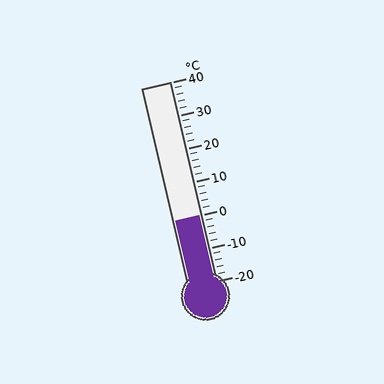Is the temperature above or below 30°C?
The temperature is below 30°C.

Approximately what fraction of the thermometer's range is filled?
The thermometer is filled to approximately 35% of its range.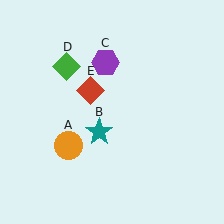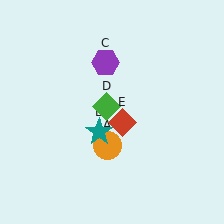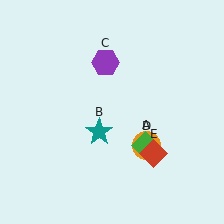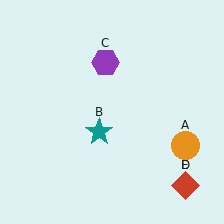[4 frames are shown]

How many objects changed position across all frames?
3 objects changed position: orange circle (object A), green diamond (object D), red diamond (object E).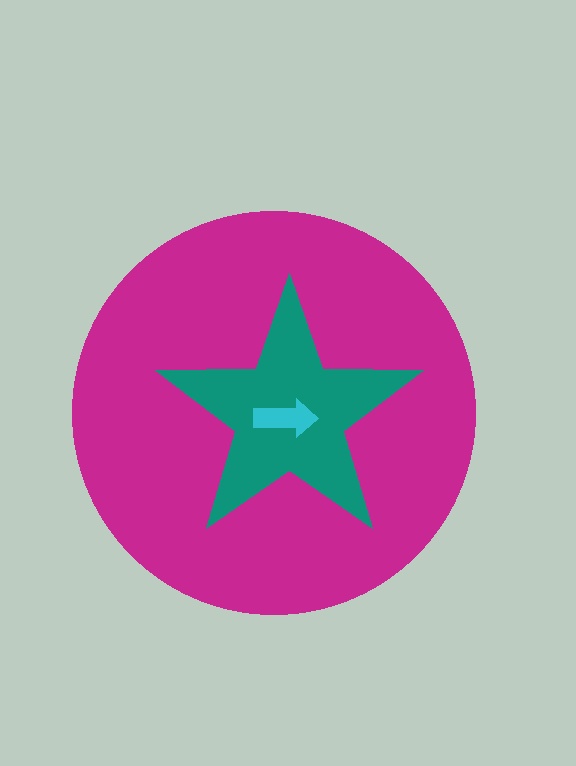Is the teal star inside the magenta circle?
Yes.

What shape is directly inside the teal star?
The cyan arrow.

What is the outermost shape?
The magenta circle.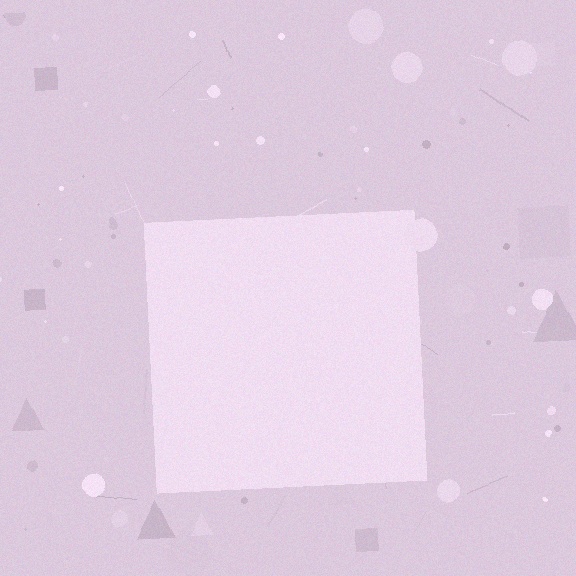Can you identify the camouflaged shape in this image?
The camouflaged shape is a square.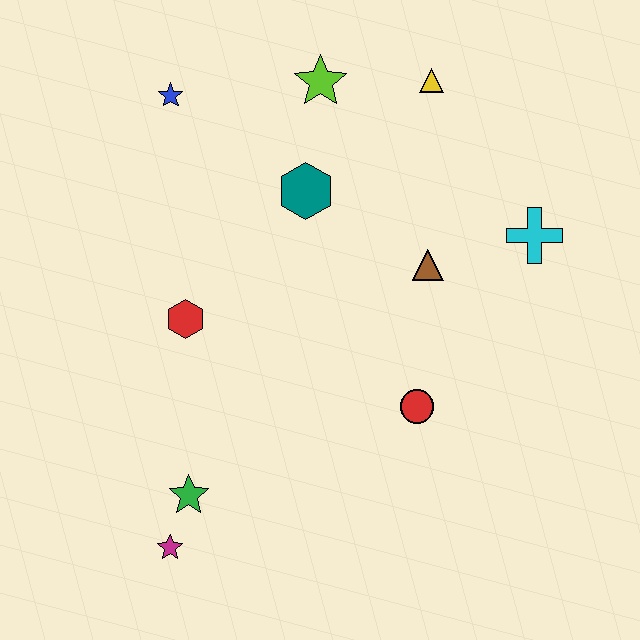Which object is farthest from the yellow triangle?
The magenta star is farthest from the yellow triangle.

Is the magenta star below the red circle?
Yes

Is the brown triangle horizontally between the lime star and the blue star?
No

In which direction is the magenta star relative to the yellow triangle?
The magenta star is below the yellow triangle.